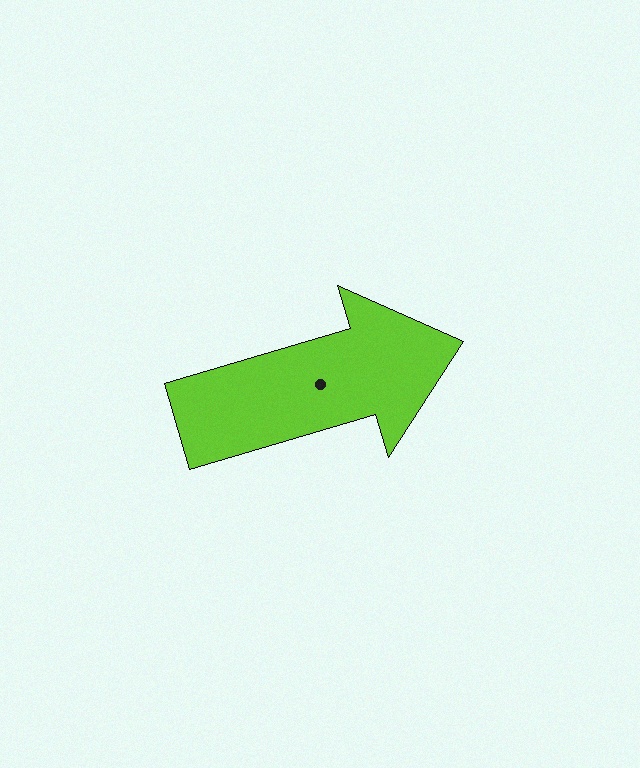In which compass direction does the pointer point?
East.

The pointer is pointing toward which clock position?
Roughly 2 o'clock.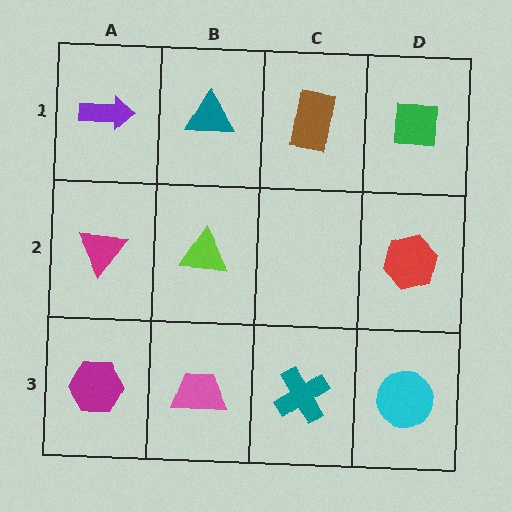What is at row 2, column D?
A red hexagon.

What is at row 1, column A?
A purple arrow.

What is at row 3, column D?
A cyan circle.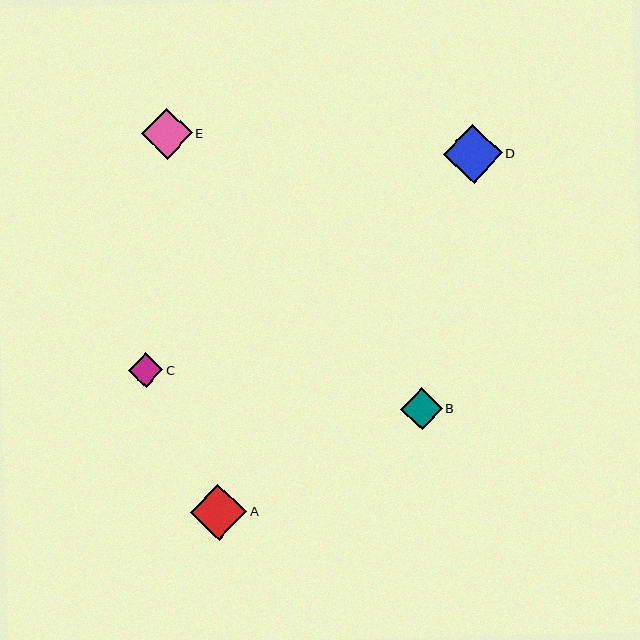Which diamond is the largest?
Diamond D is the largest with a size of approximately 58 pixels.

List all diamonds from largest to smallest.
From largest to smallest: D, A, E, B, C.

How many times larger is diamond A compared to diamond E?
Diamond A is approximately 1.1 times the size of diamond E.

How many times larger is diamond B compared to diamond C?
Diamond B is approximately 1.2 times the size of diamond C.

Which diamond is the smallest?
Diamond C is the smallest with a size of approximately 34 pixels.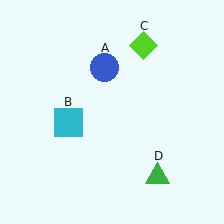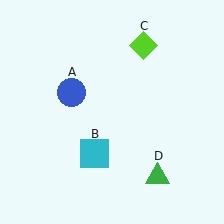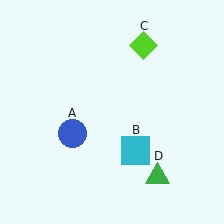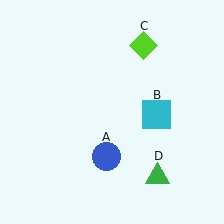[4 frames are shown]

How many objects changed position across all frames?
2 objects changed position: blue circle (object A), cyan square (object B).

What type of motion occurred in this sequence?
The blue circle (object A), cyan square (object B) rotated counterclockwise around the center of the scene.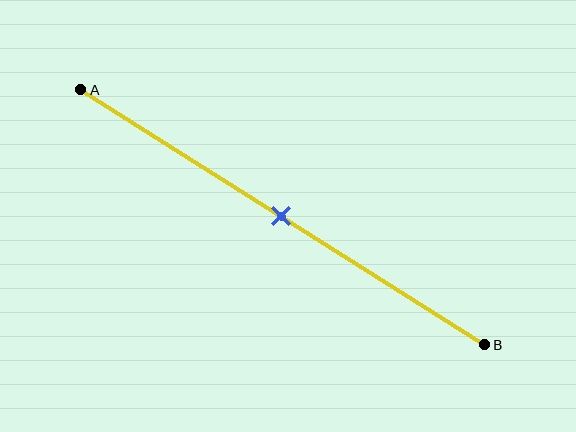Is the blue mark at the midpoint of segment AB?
Yes, the mark is approximately at the midpoint.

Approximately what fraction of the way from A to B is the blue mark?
The blue mark is approximately 50% of the way from A to B.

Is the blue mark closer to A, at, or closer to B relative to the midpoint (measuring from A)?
The blue mark is approximately at the midpoint of segment AB.